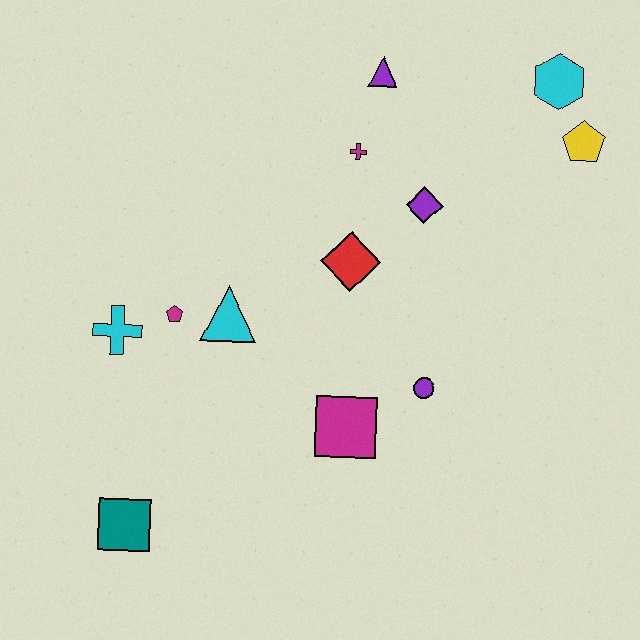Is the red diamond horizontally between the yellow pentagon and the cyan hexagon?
No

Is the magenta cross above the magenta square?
Yes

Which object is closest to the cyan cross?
The magenta pentagon is closest to the cyan cross.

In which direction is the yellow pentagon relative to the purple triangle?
The yellow pentagon is to the right of the purple triangle.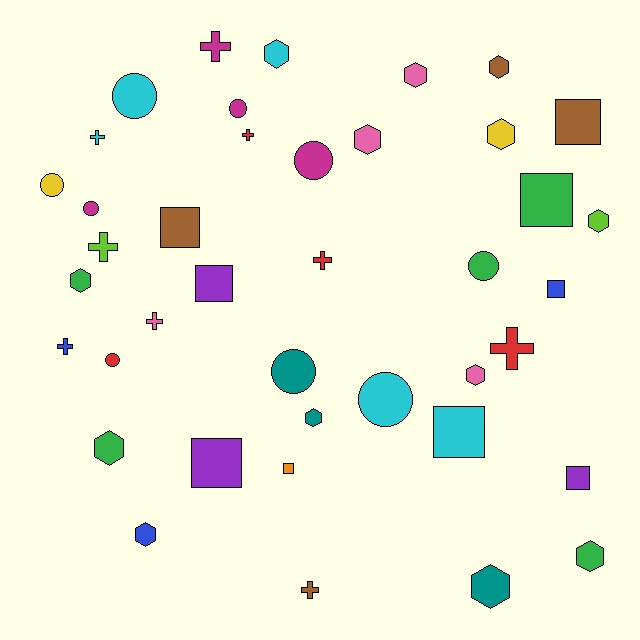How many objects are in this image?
There are 40 objects.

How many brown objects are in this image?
There are 4 brown objects.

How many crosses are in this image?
There are 9 crosses.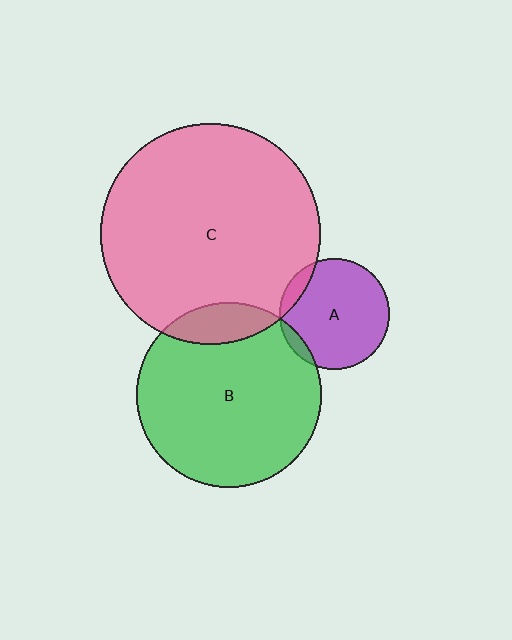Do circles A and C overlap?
Yes.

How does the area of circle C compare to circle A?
Approximately 4.0 times.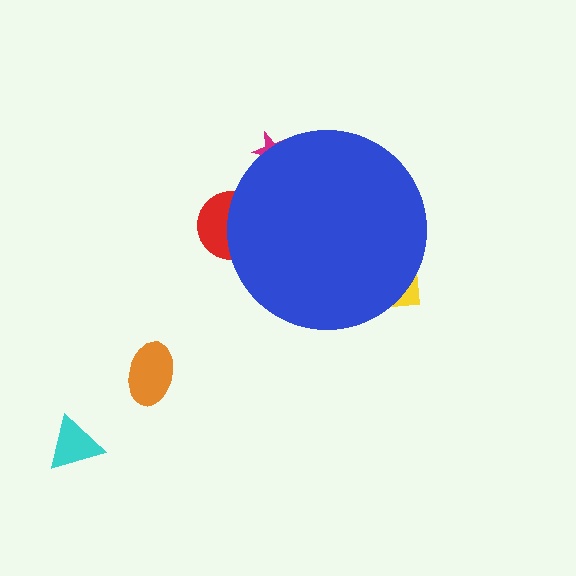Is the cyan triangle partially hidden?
No, the cyan triangle is fully visible.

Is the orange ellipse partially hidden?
No, the orange ellipse is fully visible.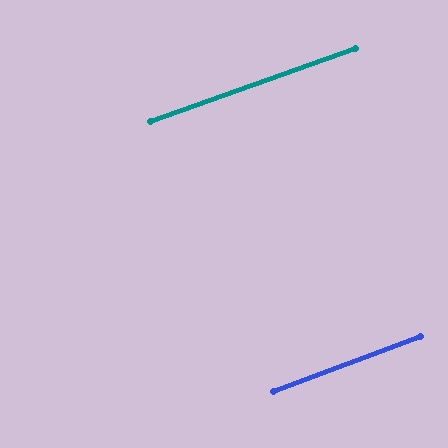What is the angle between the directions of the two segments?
Approximately 1 degree.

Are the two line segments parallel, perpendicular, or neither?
Parallel — their directions differ by only 0.6°.